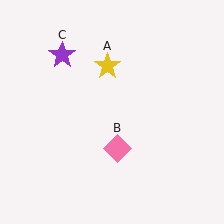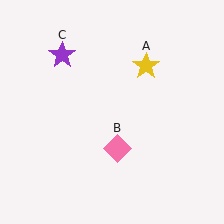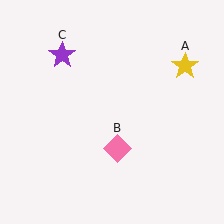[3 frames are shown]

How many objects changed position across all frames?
1 object changed position: yellow star (object A).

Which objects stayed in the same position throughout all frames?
Pink diamond (object B) and purple star (object C) remained stationary.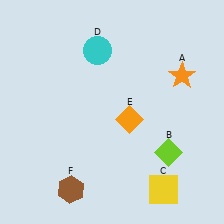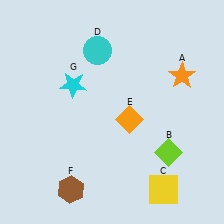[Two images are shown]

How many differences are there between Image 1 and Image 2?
There is 1 difference between the two images.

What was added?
A cyan star (G) was added in Image 2.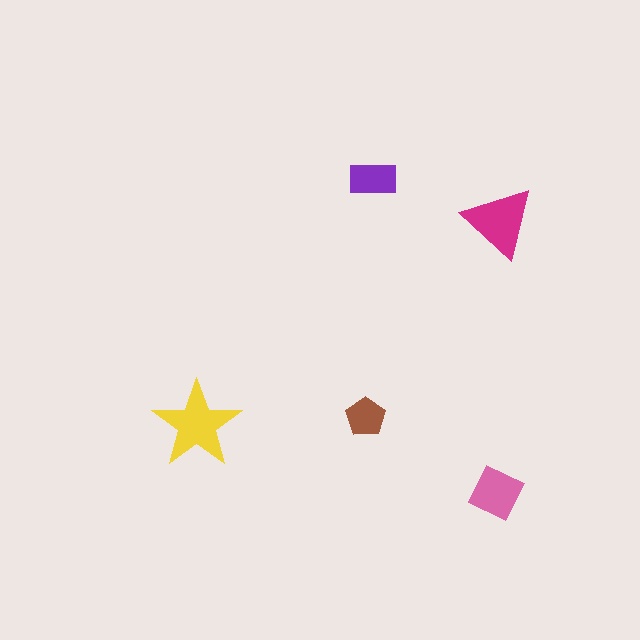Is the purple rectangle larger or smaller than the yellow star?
Smaller.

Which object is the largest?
The yellow star.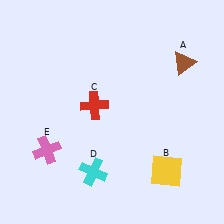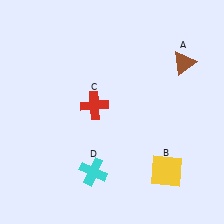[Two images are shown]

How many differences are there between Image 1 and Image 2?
There is 1 difference between the two images.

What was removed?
The pink cross (E) was removed in Image 2.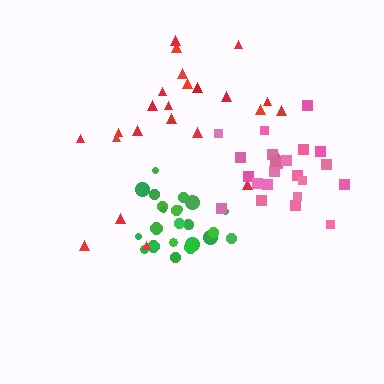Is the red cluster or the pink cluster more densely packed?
Pink.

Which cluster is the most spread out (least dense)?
Red.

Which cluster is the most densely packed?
Green.